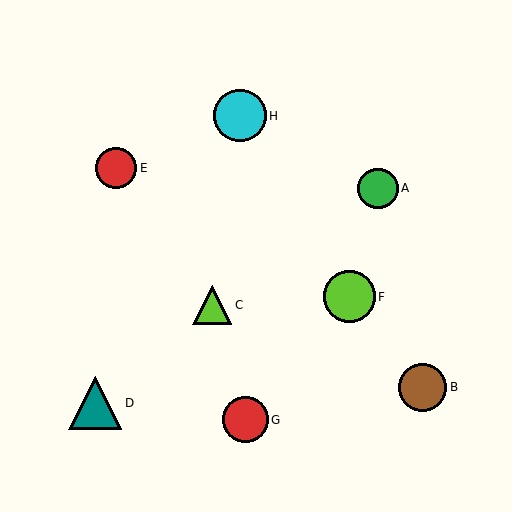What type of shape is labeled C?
Shape C is a lime triangle.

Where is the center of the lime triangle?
The center of the lime triangle is at (212, 305).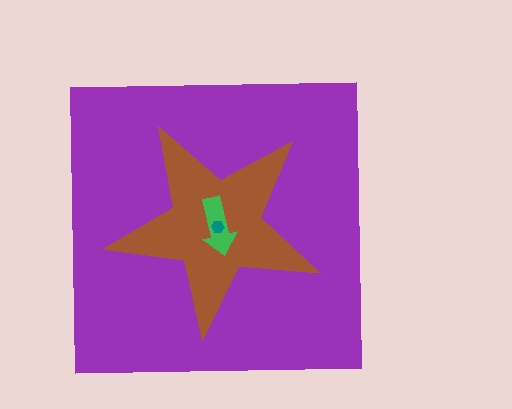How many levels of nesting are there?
4.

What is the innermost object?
The teal hexagon.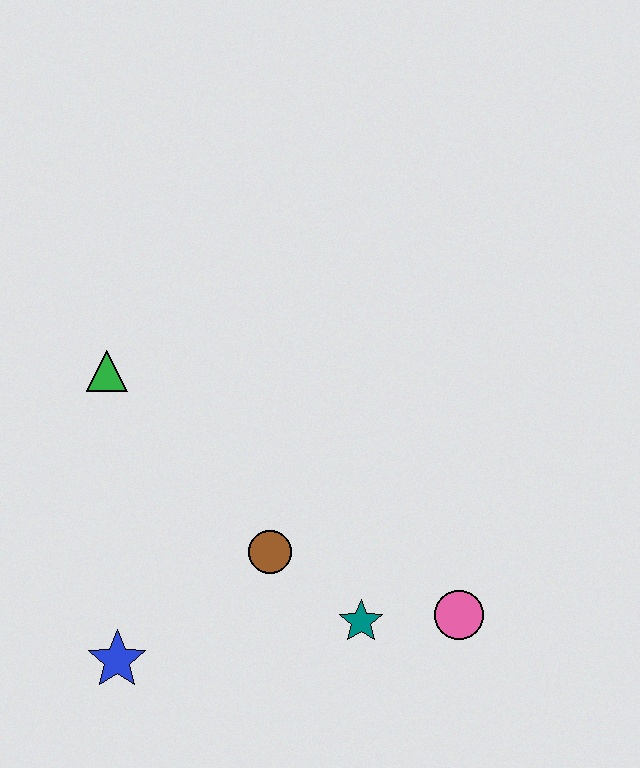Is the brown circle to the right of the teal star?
No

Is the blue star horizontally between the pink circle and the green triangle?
Yes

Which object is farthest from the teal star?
The green triangle is farthest from the teal star.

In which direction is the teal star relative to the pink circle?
The teal star is to the left of the pink circle.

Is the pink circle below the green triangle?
Yes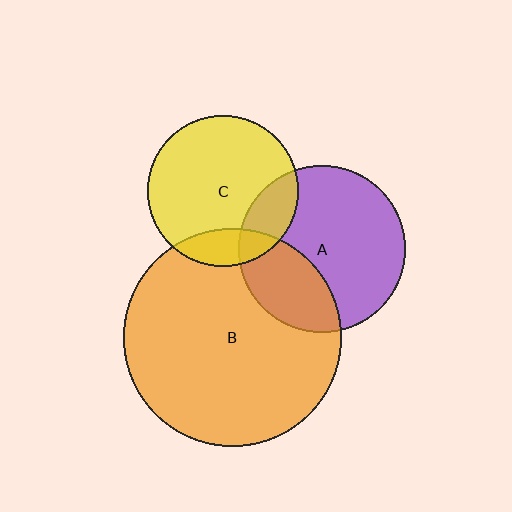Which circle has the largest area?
Circle B (orange).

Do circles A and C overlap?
Yes.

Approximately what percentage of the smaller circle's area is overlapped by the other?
Approximately 20%.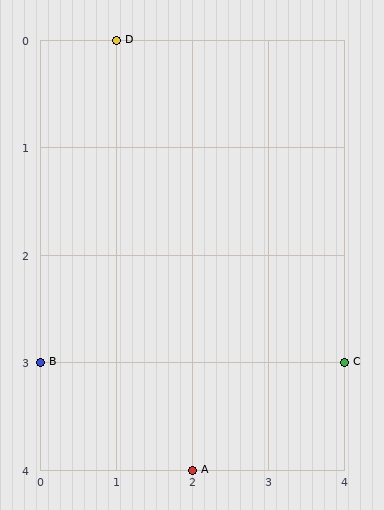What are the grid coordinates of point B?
Point B is at grid coordinates (0, 3).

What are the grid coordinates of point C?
Point C is at grid coordinates (4, 3).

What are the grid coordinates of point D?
Point D is at grid coordinates (1, 0).